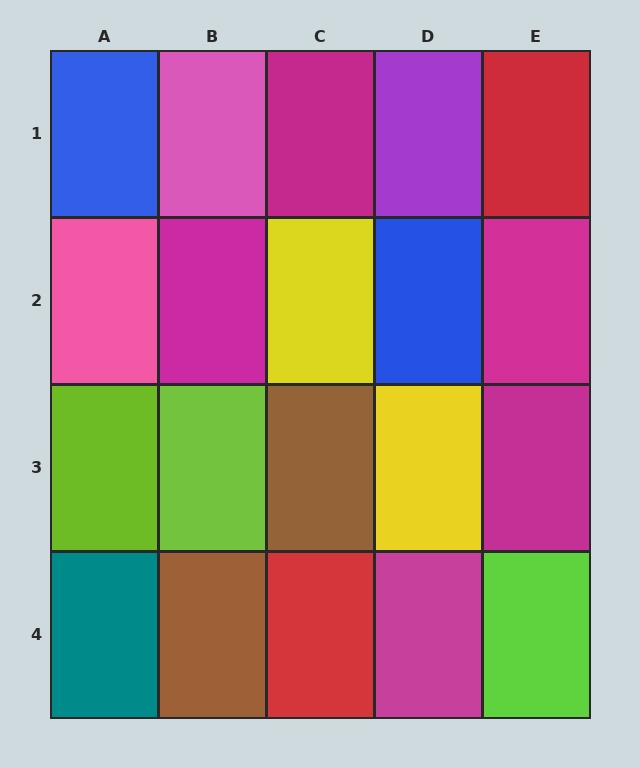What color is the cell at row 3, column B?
Lime.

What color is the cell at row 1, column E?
Red.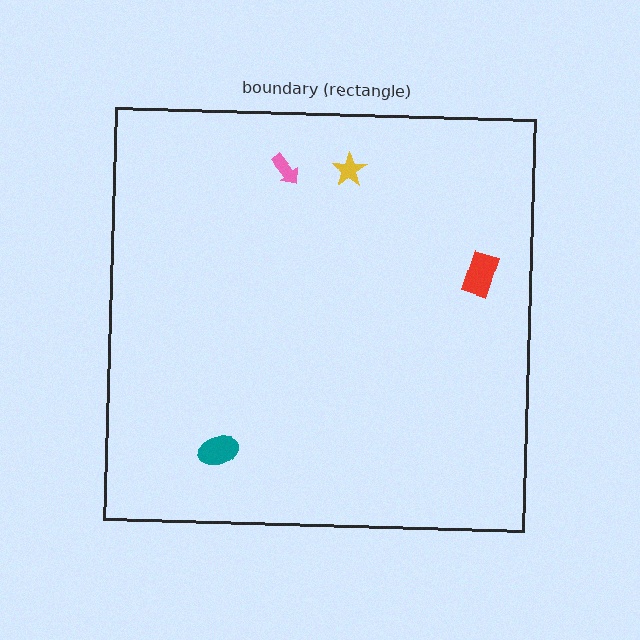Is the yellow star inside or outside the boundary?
Inside.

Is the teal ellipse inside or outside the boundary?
Inside.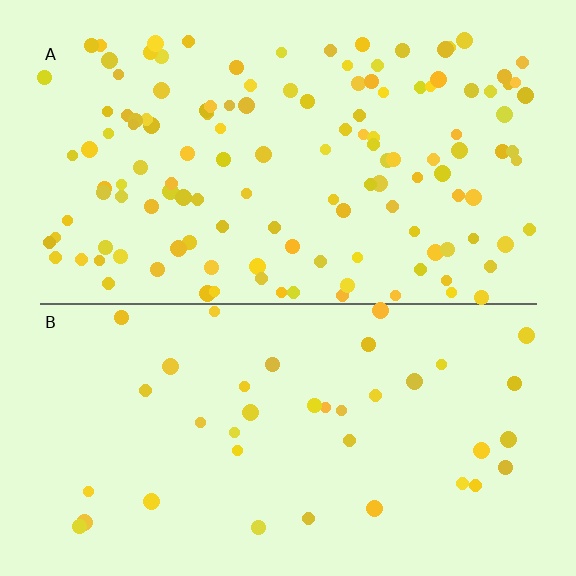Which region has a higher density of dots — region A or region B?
A (the top).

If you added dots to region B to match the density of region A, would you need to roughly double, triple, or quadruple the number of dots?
Approximately triple.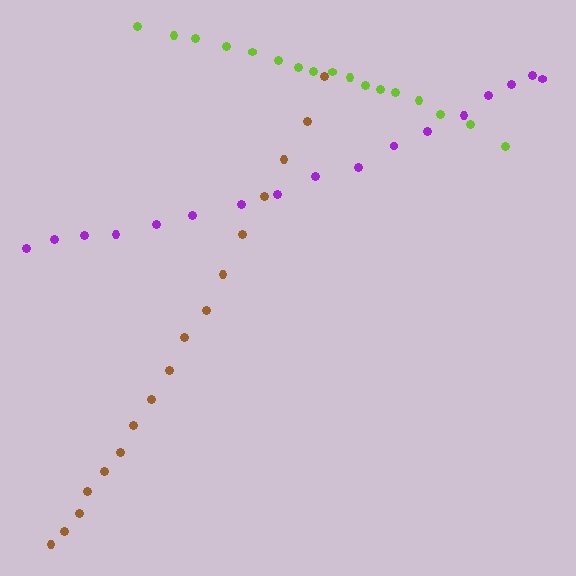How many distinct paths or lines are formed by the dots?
There are 3 distinct paths.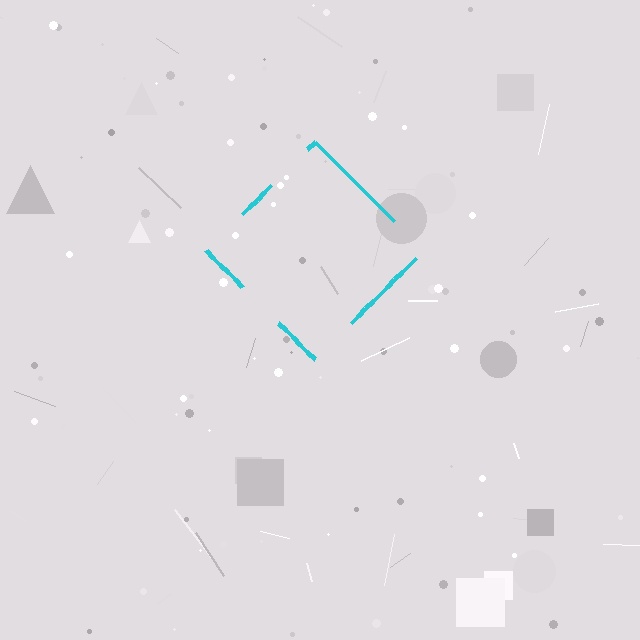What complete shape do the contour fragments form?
The contour fragments form a diamond.